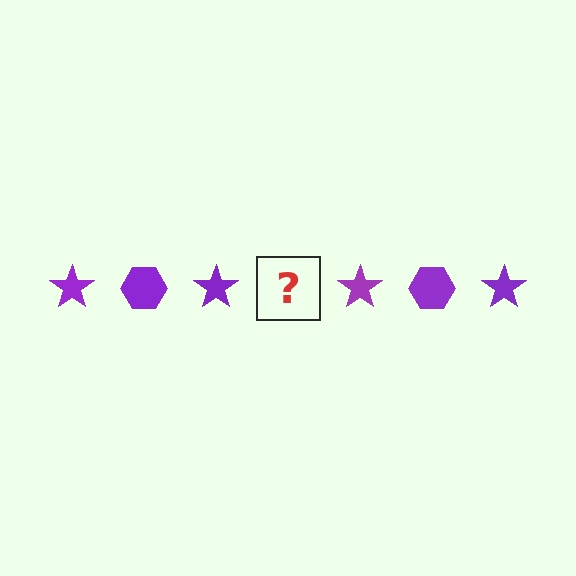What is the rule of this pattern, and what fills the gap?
The rule is that the pattern cycles through star, hexagon shapes in purple. The gap should be filled with a purple hexagon.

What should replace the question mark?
The question mark should be replaced with a purple hexagon.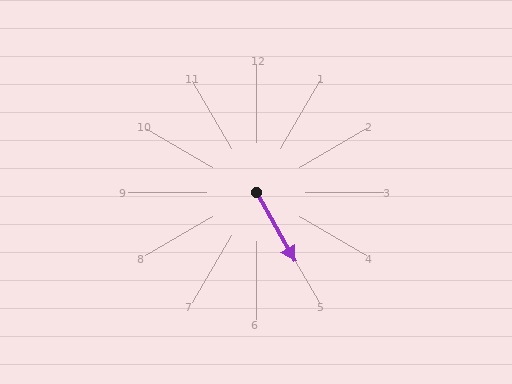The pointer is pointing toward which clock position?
Roughly 5 o'clock.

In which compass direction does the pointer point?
Southeast.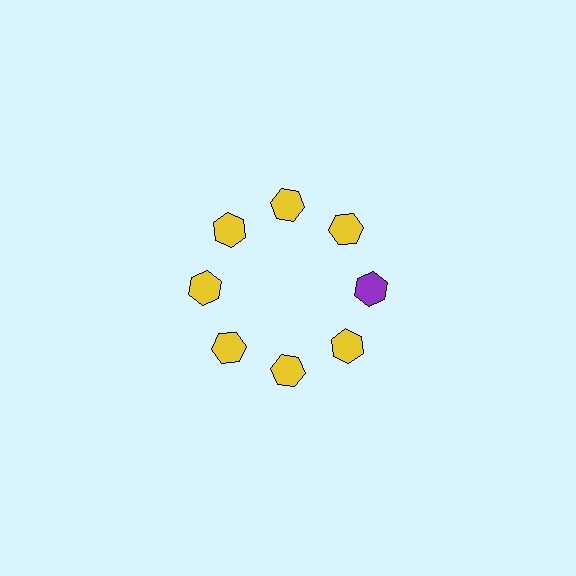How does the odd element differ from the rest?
It has a different color: purple instead of yellow.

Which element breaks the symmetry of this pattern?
The purple hexagon at roughly the 3 o'clock position breaks the symmetry. All other shapes are yellow hexagons.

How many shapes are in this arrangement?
There are 8 shapes arranged in a ring pattern.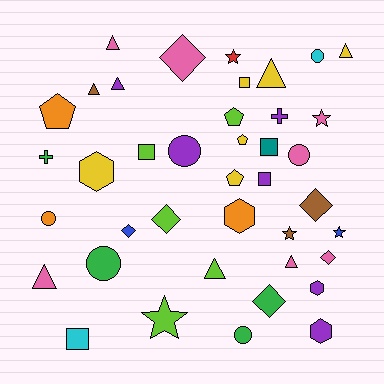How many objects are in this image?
There are 40 objects.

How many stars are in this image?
There are 5 stars.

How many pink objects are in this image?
There are 7 pink objects.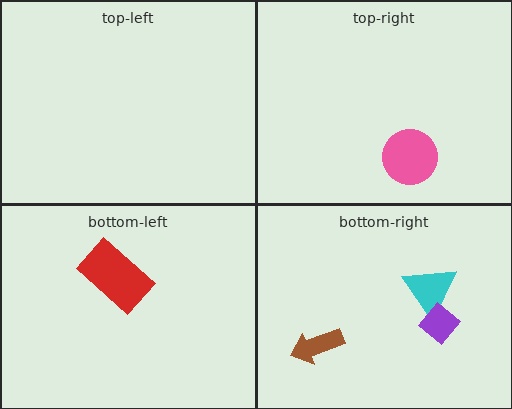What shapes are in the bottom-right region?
The brown arrow, the cyan triangle, the purple diamond.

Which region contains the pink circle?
The top-right region.